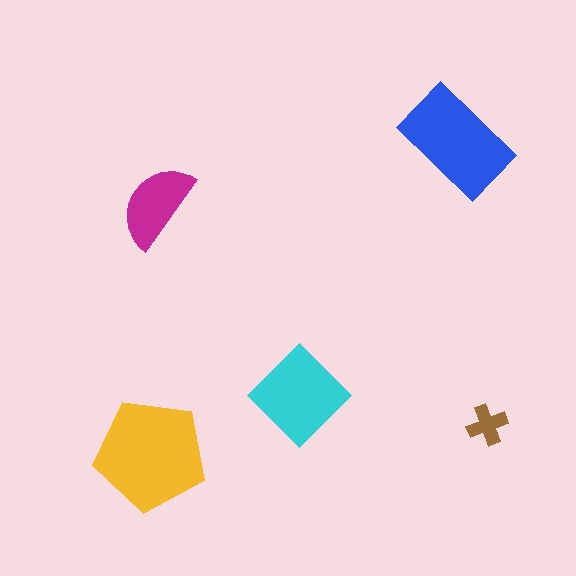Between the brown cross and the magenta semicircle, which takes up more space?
The magenta semicircle.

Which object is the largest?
The yellow pentagon.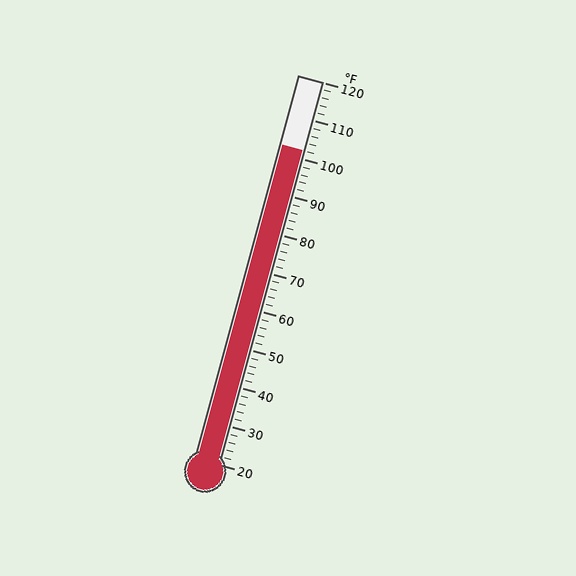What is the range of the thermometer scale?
The thermometer scale ranges from 20°F to 120°F.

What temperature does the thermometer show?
The thermometer shows approximately 102°F.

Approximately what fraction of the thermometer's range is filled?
The thermometer is filled to approximately 80% of its range.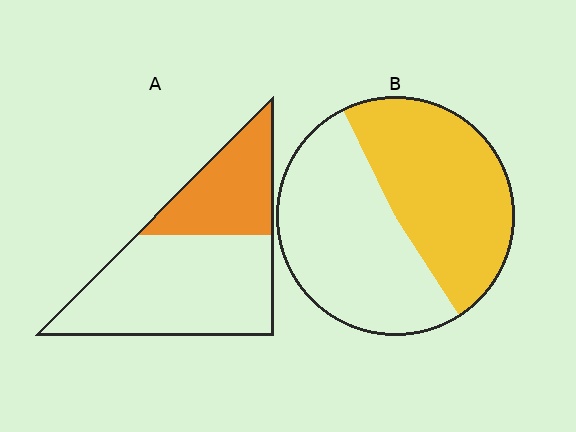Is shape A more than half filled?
No.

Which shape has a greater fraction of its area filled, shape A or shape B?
Shape B.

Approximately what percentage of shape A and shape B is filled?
A is approximately 35% and B is approximately 50%.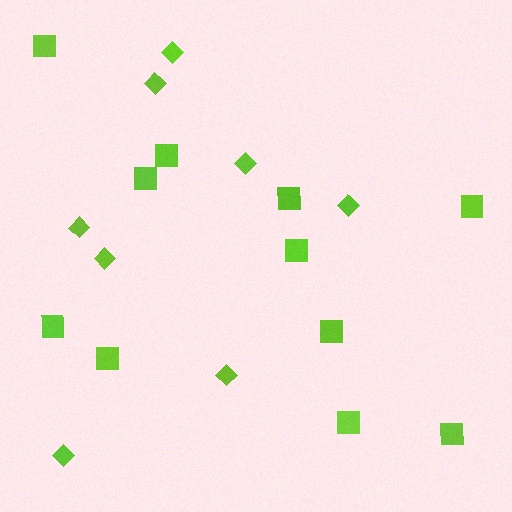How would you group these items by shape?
There are 2 groups: one group of squares (11) and one group of diamonds (8).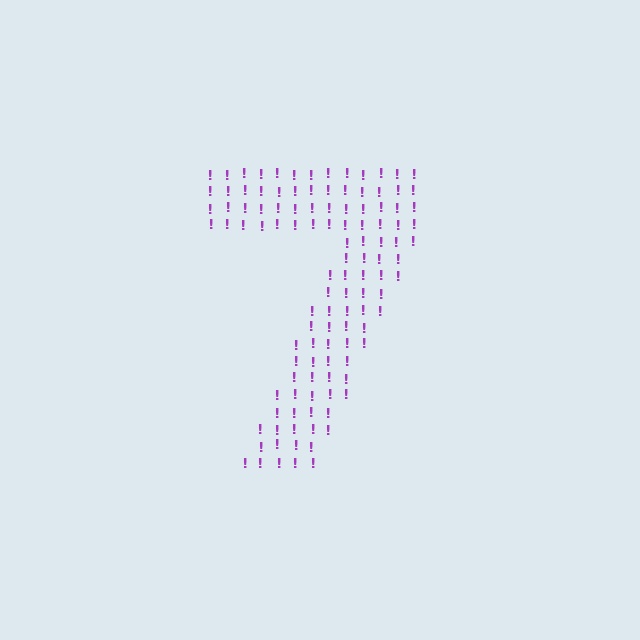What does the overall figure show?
The overall figure shows the digit 7.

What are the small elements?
The small elements are exclamation marks.